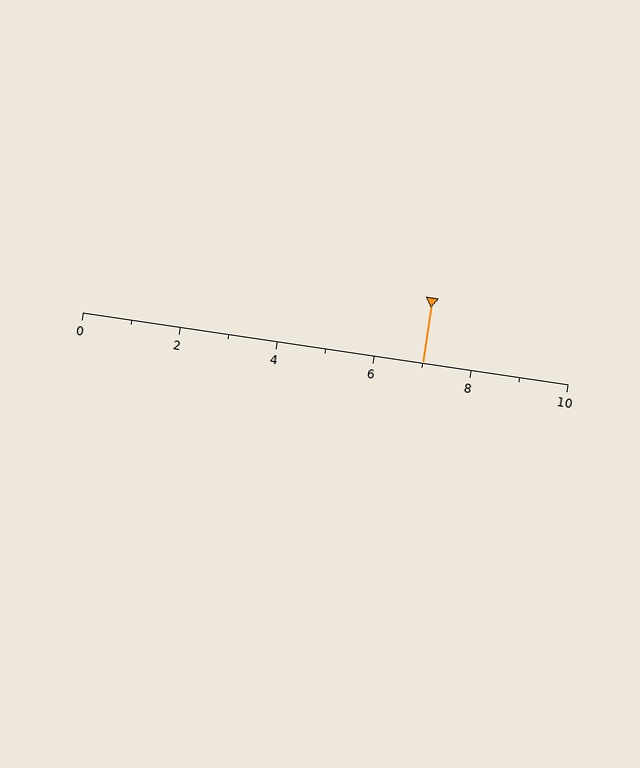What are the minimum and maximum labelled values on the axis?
The axis runs from 0 to 10.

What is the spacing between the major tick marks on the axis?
The major ticks are spaced 2 apart.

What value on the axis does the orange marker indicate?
The marker indicates approximately 7.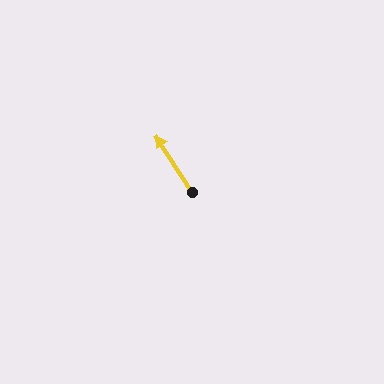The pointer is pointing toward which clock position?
Roughly 11 o'clock.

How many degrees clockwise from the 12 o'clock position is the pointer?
Approximately 327 degrees.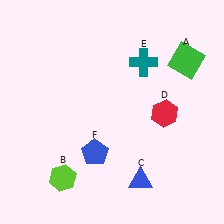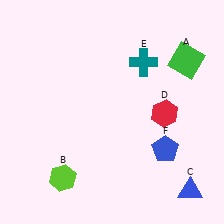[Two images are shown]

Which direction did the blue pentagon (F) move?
The blue pentagon (F) moved right.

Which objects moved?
The objects that moved are: the blue triangle (C), the blue pentagon (F).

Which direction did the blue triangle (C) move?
The blue triangle (C) moved right.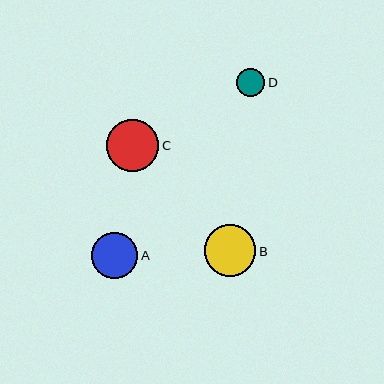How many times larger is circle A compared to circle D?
Circle A is approximately 1.7 times the size of circle D.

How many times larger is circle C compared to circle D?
Circle C is approximately 1.9 times the size of circle D.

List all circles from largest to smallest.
From largest to smallest: B, C, A, D.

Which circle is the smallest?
Circle D is the smallest with a size of approximately 28 pixels.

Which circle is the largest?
Circle B is the largest with a size of approximately 52 pixels.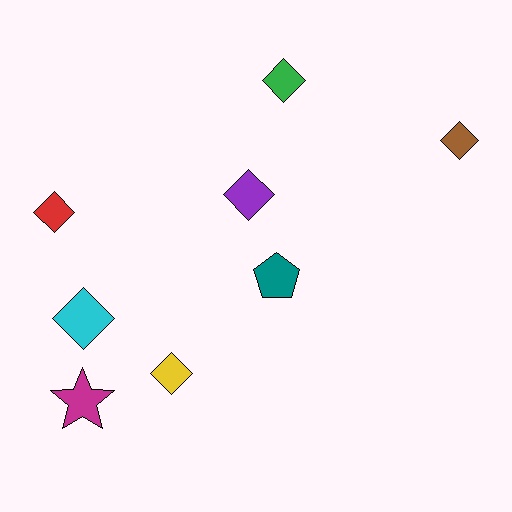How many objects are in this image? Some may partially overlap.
There are 8 objects.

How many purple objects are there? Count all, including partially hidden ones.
There is 1 purple object.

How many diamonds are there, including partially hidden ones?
There are 6 diamonds.